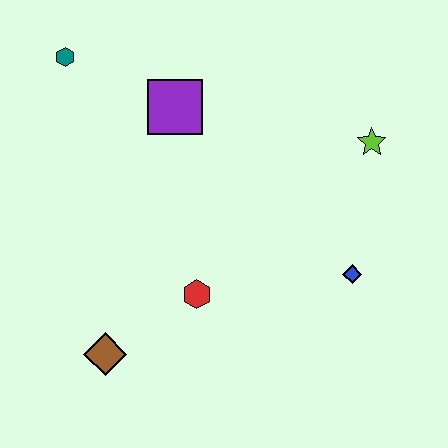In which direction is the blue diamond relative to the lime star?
The blue diamond is below the lime star.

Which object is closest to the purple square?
The teal hexagon is closest to the purple square.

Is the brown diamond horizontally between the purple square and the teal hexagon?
Yes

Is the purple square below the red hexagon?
No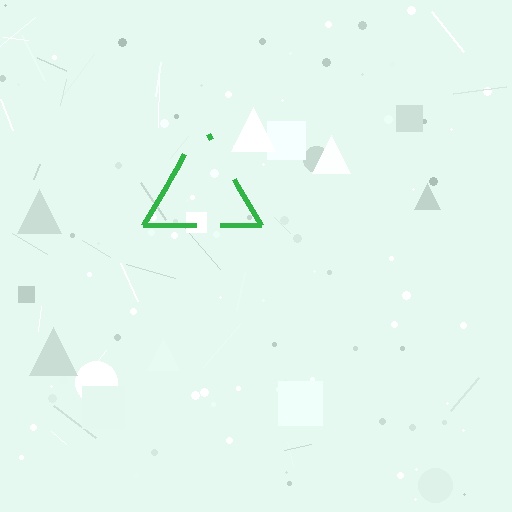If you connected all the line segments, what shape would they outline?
They would outline a triangle.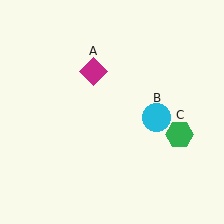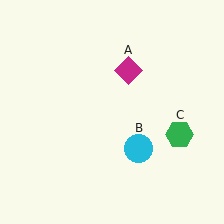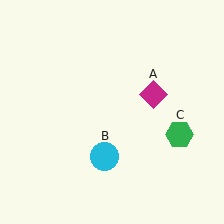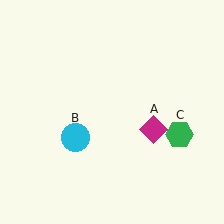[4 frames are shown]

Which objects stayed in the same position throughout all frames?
Green hexagon (object C) remained stationary.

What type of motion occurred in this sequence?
The magenta diamond (object A), cyan circle (object B) rotated clockwise around the center of the scene.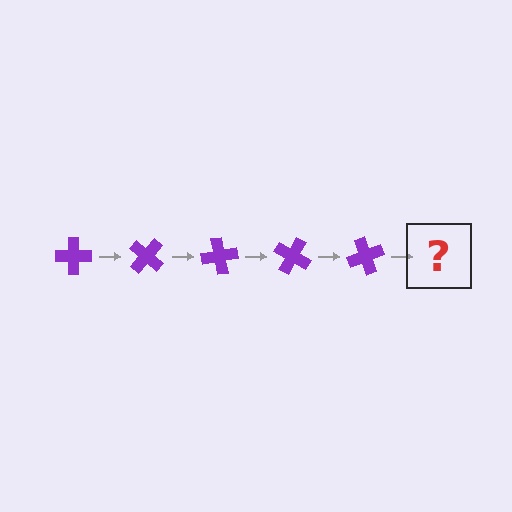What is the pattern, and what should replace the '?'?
The pattern is that the cross rotates 40 degrees each step. The '?' should be a purple cross rotated 200 degrees.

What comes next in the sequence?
The next element should be a purple cross rotated 200 degrees.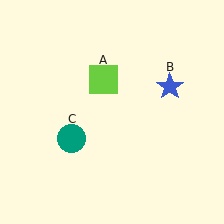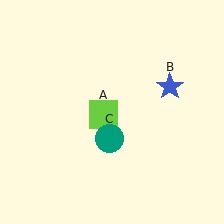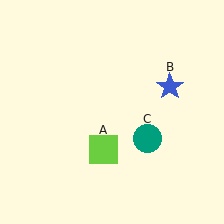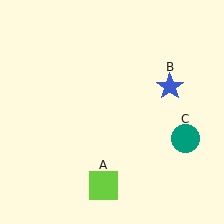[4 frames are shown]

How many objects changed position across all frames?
2 objects changed position: lime square (object A), teal circle (object C).